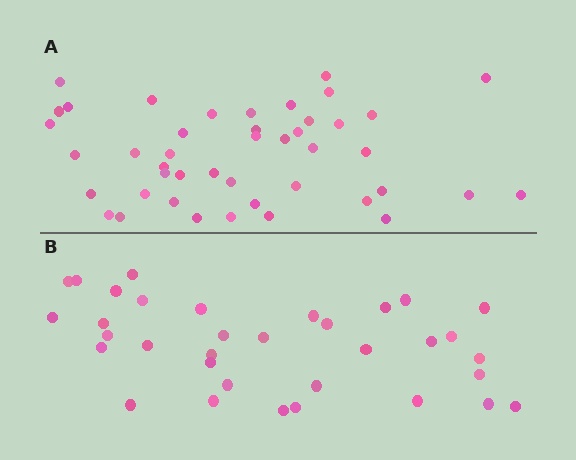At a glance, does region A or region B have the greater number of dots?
Region A (the top region) has more dots.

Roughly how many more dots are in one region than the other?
Region A has roughly 10 or so more dots than region B.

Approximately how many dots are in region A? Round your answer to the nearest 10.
About 40 dots. (The exact count is 44, which rounds to 40.)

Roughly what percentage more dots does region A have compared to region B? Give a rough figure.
About 30% more.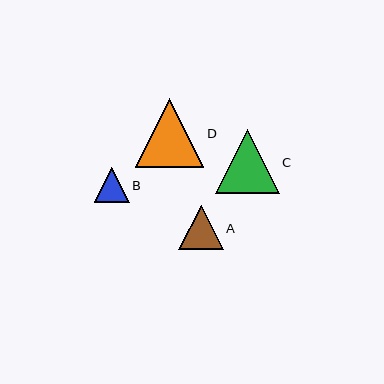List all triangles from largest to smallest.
From largest to smallest: D, C, A, B.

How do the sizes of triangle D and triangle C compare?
Triangle D and triangle C are approximately the same size.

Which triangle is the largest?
Triangle D is the largest with a size of approximately 68 pixels.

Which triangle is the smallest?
Triangle B is the smallest with a size of approximately 35 pixels.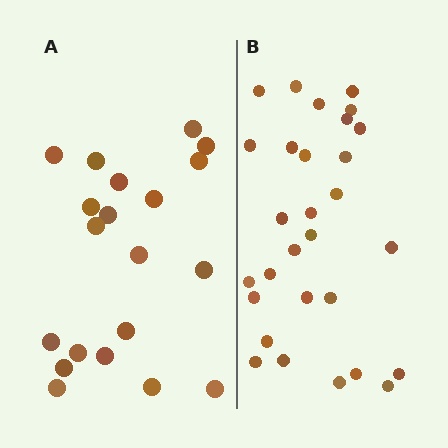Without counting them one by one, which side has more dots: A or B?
Region B (the right region) has more dots.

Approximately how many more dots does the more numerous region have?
Region B has roughly 8 or so more dots than region A.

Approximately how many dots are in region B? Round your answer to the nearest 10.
About 30 dots. (The exact count is 29, which rounds to 30.)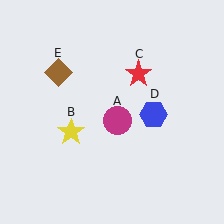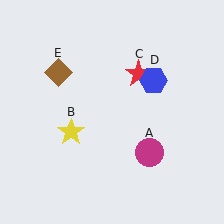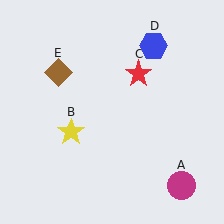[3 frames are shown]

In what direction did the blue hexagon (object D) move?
The blue hexagon (object D) moved up.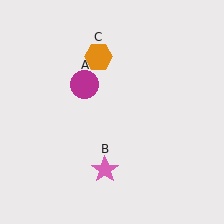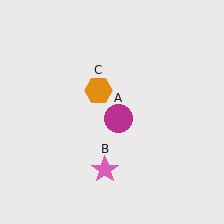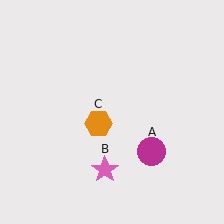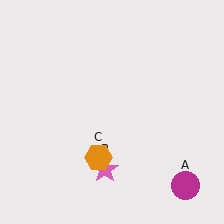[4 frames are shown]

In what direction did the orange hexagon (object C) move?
The orange hexagon (object C) moved down.